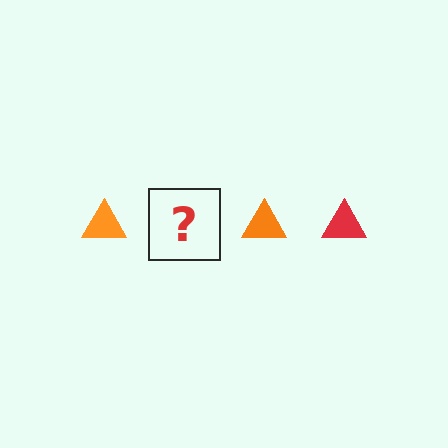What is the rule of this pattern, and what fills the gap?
The rule is that the pattern cycles through orange, red triangles. The gap should be filled with a red triangle.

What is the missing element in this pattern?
The missing element is a red triangle.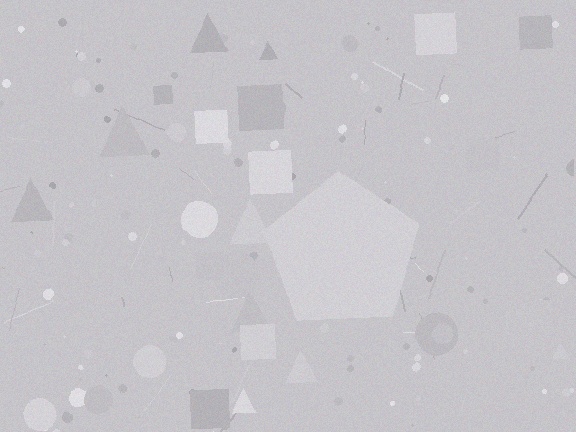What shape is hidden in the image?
A pentagon is hidden in the image.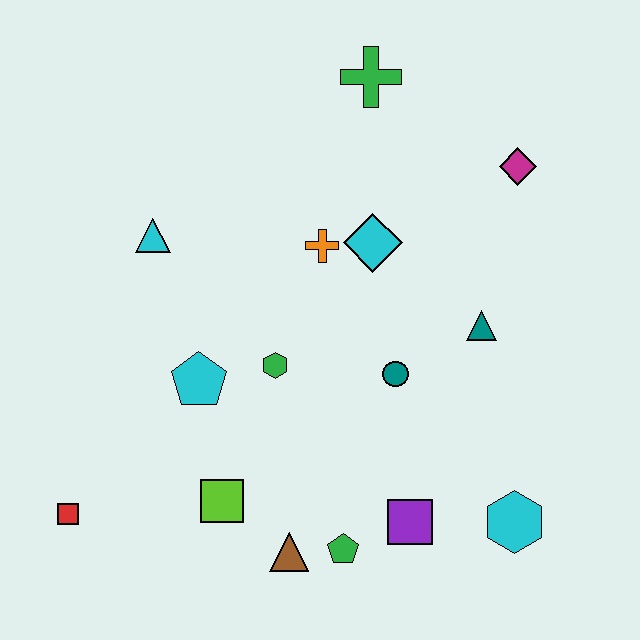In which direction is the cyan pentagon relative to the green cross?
The cyan pentagon is below the green cross.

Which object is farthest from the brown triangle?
The green cross is farthest from the brown triangle.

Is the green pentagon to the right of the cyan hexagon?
No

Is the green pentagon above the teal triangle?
No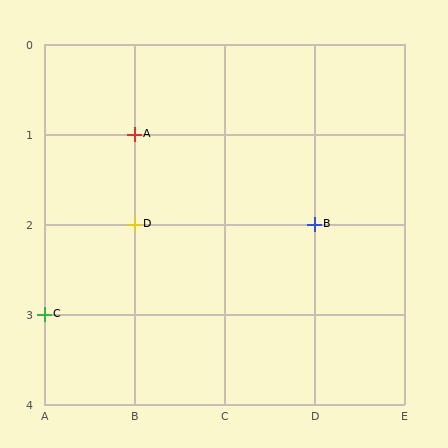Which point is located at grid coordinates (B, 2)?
Point D is at (B, 2).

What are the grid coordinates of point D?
Point D is at grid coordinates (B, 2).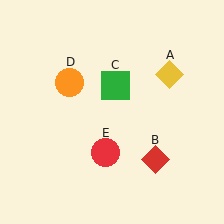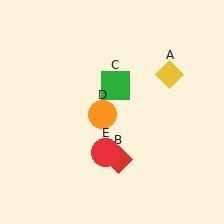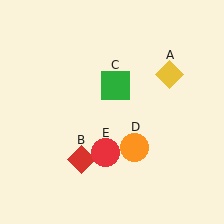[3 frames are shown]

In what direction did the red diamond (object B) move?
The red diamond (object B) moved left.